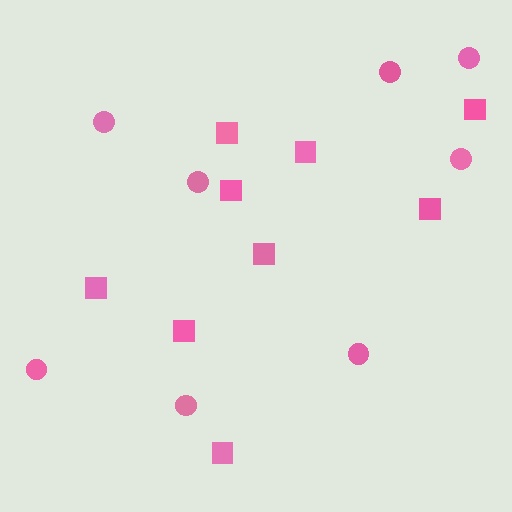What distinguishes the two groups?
There are 2 groups: one group of circles (8) and one group of squares (9).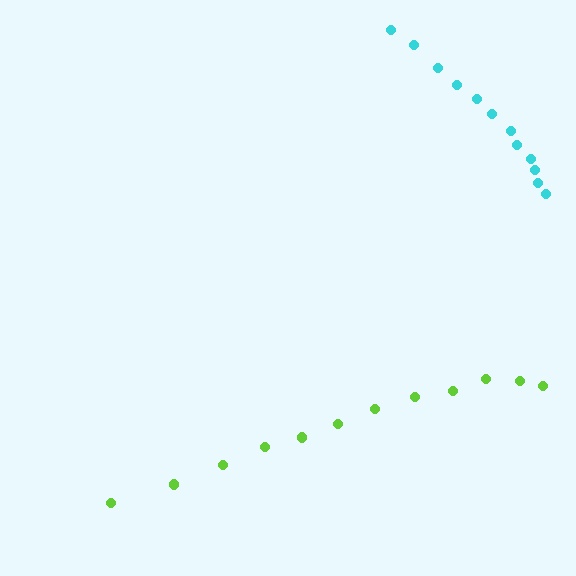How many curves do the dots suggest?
There are 2 distinct paths.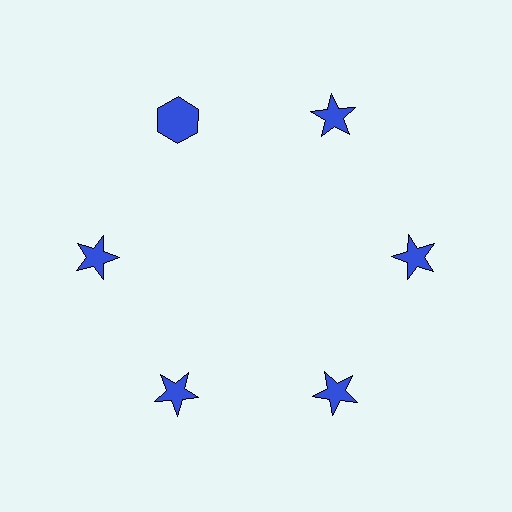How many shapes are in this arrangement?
There are 6 shapes arranged in a ring pattern.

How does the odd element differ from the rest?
It has a different shape: hexagon instead of star.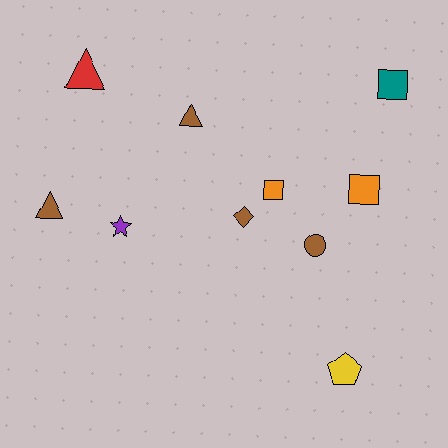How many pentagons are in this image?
There is 1 pentagon.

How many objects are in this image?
There are 10 objects.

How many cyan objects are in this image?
There are no cyan objects.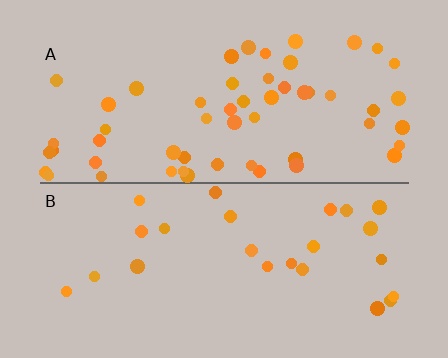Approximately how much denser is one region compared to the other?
Approximately 2.2× — region A over region B.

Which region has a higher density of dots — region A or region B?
A (the top).